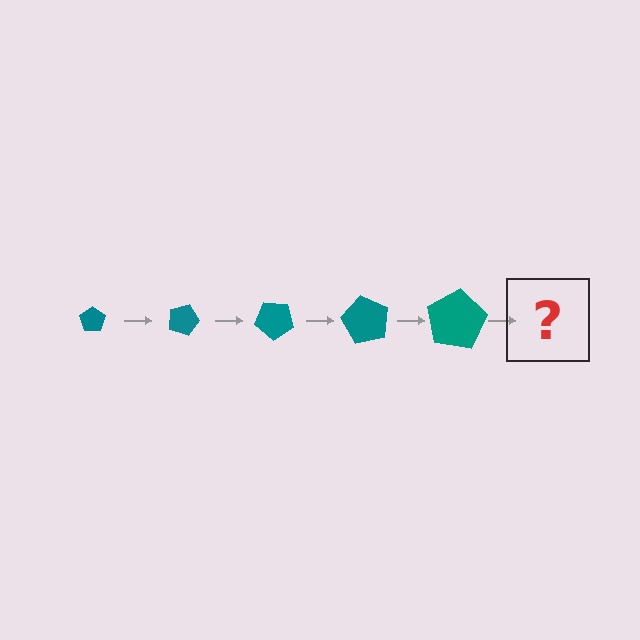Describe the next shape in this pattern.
It should be a pentagon, larger than the previous one and rotated 100 degrees from the start.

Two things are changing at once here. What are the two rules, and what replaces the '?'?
The two rules are that the pentagon grows larger each step and it rotates 20 degrees each step. The '?' should be a pentagon, larger than the previous one and rotated 100 degrees from the start.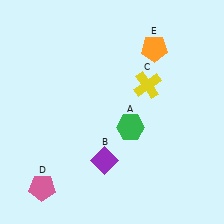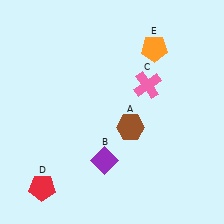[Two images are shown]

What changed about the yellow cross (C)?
In Image 1, C is yellow. In Image 2, it changed to pink.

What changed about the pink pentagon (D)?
In Image 1, D is pink. In Image 2, it changed to red.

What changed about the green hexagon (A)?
In Image 1, A is green. In Image 2, it changed to brown.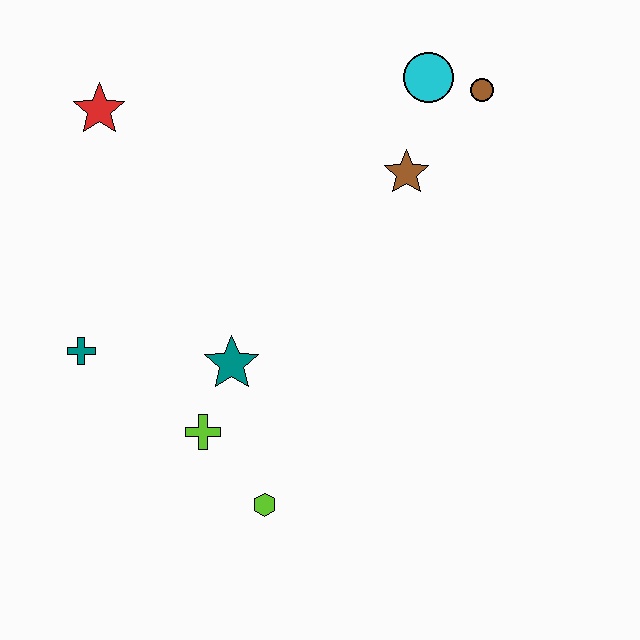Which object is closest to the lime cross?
The teal star is closest to the lime cross.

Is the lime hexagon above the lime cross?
No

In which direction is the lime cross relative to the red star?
The lime cross is below the red star.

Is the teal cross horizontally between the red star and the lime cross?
No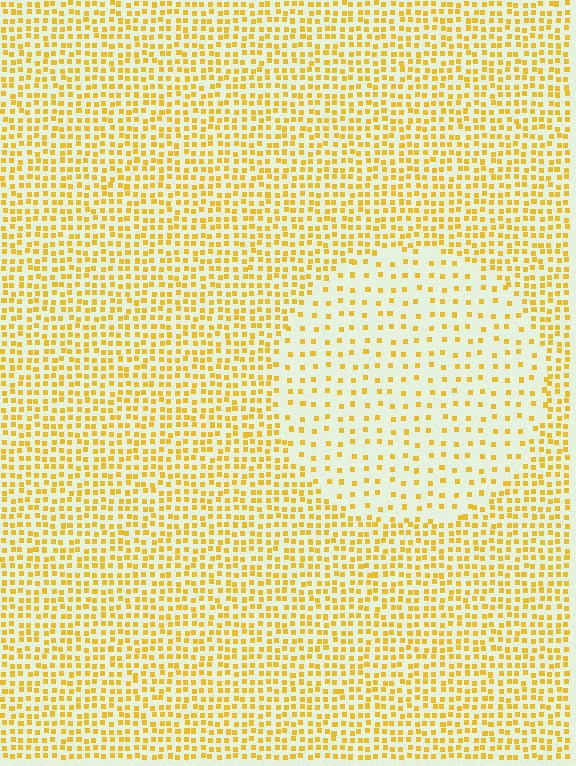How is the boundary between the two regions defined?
The boundary is defined by a change in element density (approximately 2.4x ratio). All elements are the same color, size, and shape.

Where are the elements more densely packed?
The elements are more densely packed outside the circle boundary.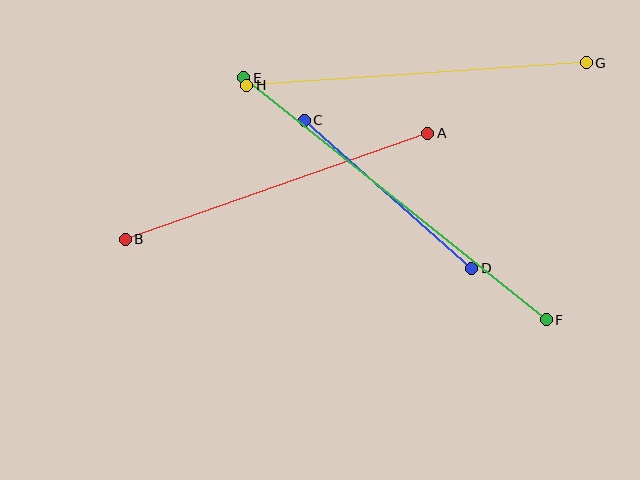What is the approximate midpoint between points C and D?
The midpoint is at approximately (388, 194) pixels.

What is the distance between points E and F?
The distance is approximately 387 pixels.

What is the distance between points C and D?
The distance is approximately 223 pixels.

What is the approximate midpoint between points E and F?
The midpoint is at approximately (395, 199) pixels.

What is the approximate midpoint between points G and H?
The midpoint is at approximately (416, 74) pixels.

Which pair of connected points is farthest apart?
Points E and F are farthest apart.